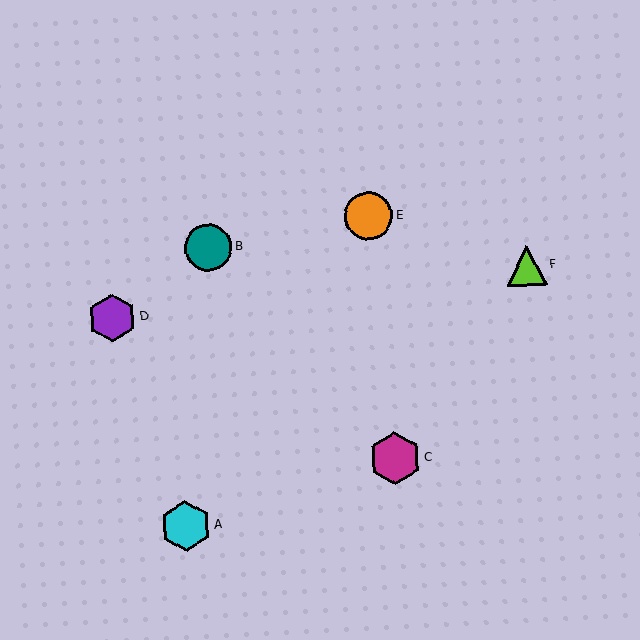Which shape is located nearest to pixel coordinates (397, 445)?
The magenta hexagon (labeled C) at (395, 458) is nearest to that location.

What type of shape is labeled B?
Shape B is a teal circle.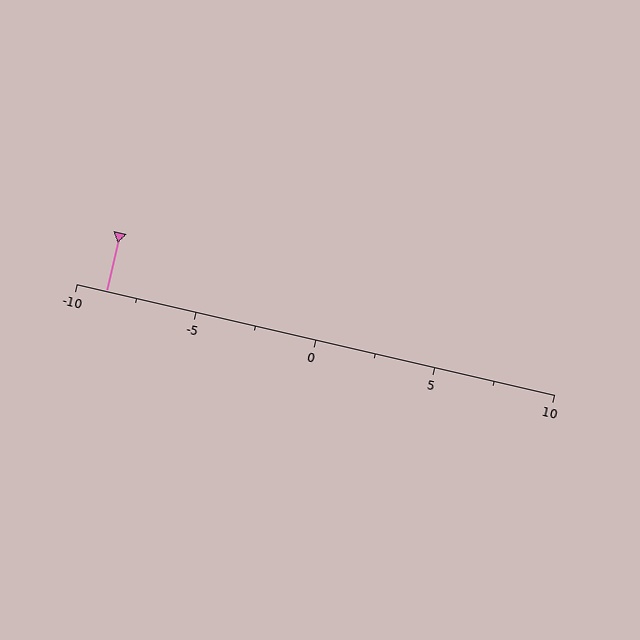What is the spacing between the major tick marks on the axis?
The major ticks are spaced 5 apart.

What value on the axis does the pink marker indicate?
The marker indicates approximately -8.8.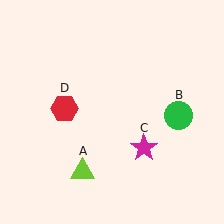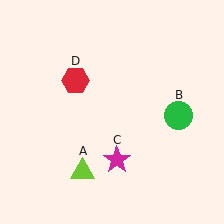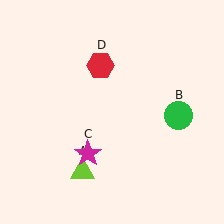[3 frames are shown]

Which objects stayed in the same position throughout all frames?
Lime triangle (object A) and green circle (object B) remained stationary.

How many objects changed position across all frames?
2 objects changed position: magenta star (object C), red hexagon (object D).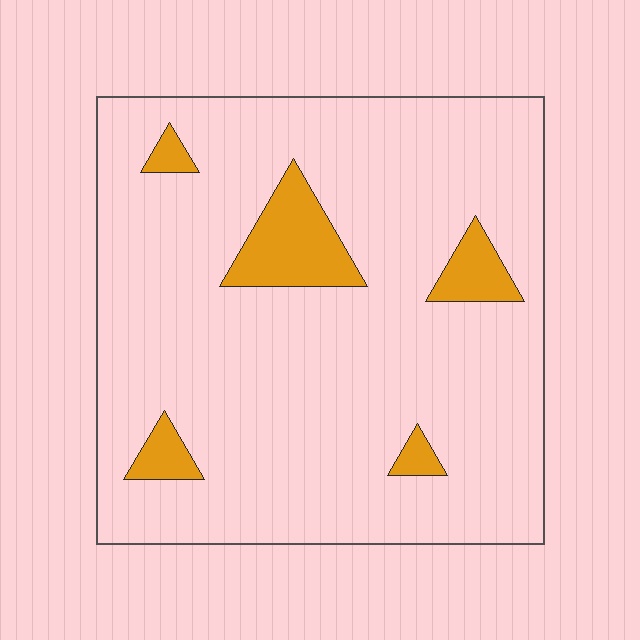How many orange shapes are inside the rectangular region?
5.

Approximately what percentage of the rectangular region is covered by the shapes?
Approximately 10%.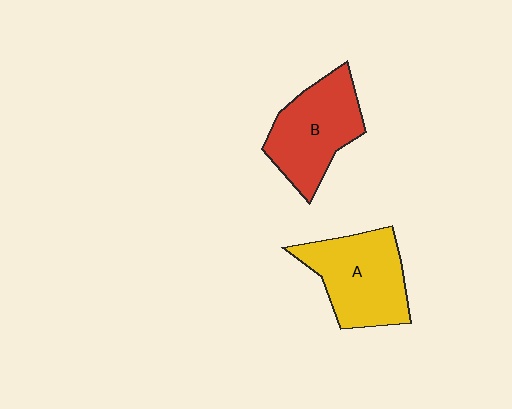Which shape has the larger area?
Shape A (yellow).